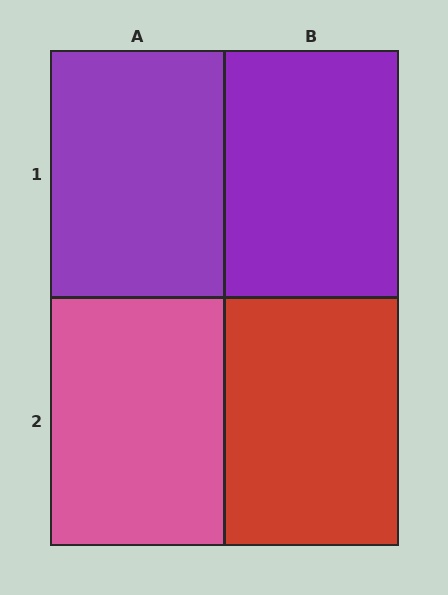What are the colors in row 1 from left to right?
Purple, purple.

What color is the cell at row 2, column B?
Red.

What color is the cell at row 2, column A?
Pink.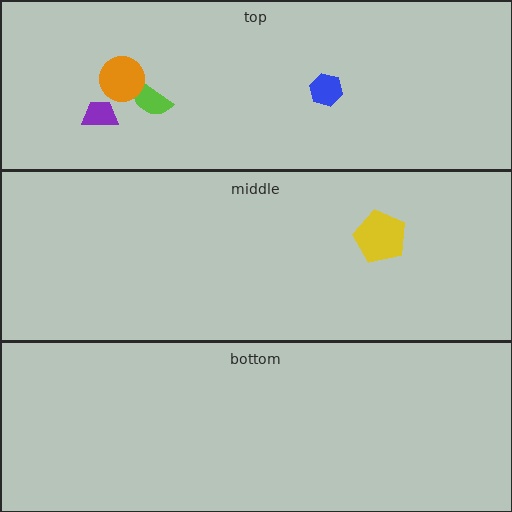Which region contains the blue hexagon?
The top region.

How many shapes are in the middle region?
1.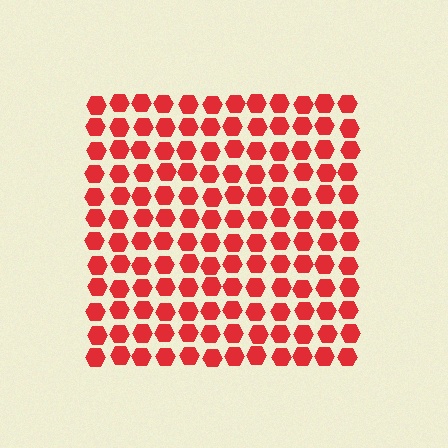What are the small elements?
The small elements are hexagons.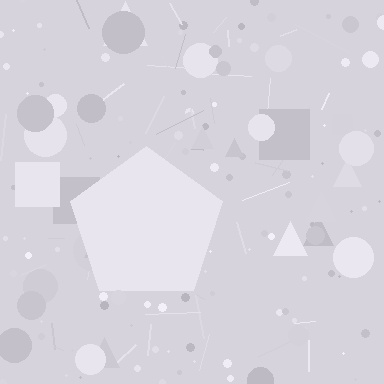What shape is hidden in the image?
A pentagon is hidden in the image.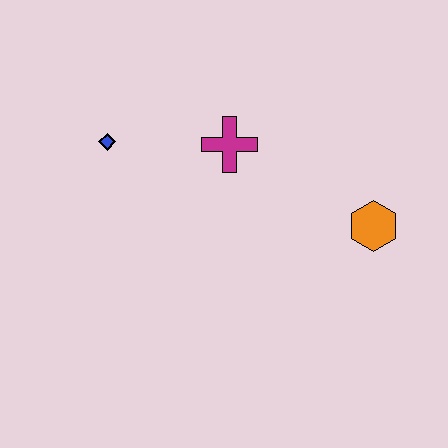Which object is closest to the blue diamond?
The magenta cross is closest to the blue diamond.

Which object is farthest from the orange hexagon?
The blue diamond is farthest from the orange hexagon.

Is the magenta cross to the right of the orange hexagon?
No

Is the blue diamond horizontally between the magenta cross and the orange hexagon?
No